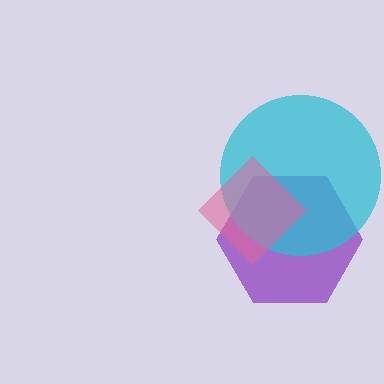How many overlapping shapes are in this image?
There are 3 overlapping shapes in the image.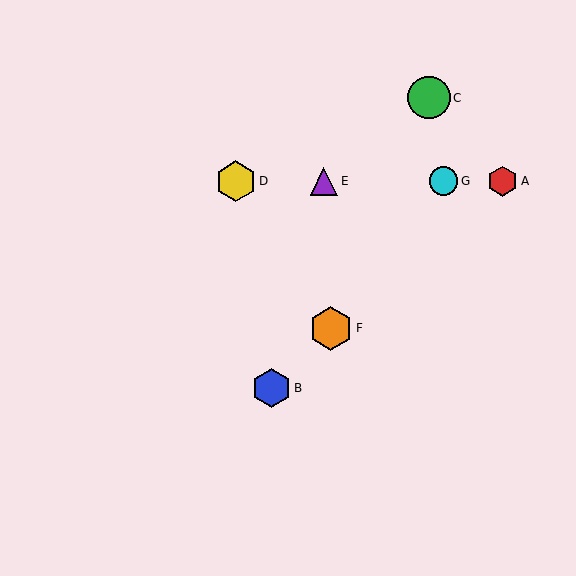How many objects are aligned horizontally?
4 objects (A, D, E, G) are aligned horizontally.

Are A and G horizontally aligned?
Yes, both are at y≈181.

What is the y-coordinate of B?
Object B is at y≈388.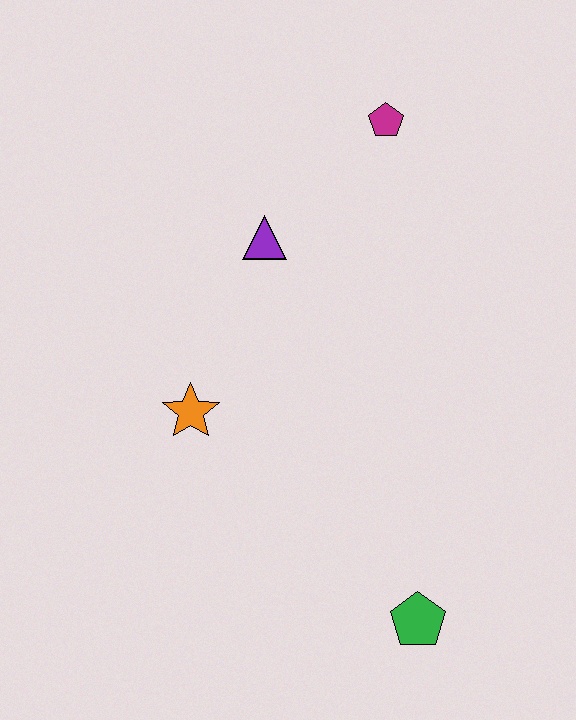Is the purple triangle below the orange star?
No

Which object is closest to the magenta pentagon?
The purple triangle is closest to the magenta pentagon.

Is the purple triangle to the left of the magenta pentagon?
Yes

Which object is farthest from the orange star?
The magenta pentagon is farthest from the orange star.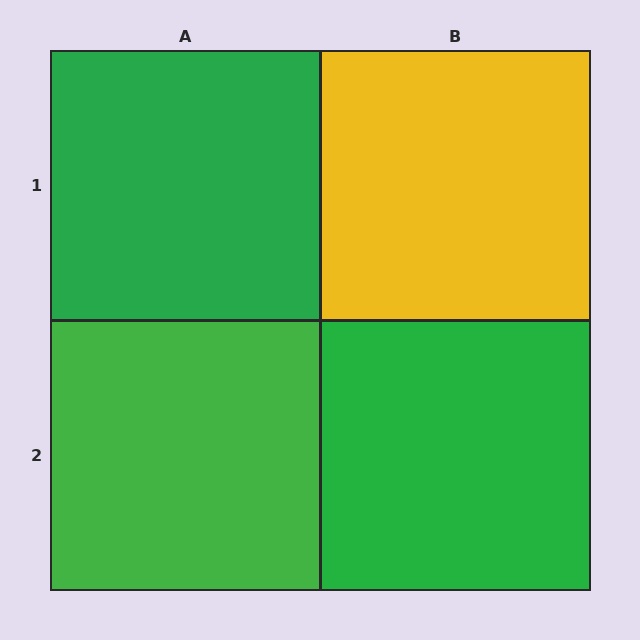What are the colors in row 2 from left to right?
Green, green.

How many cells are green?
3 cells are green.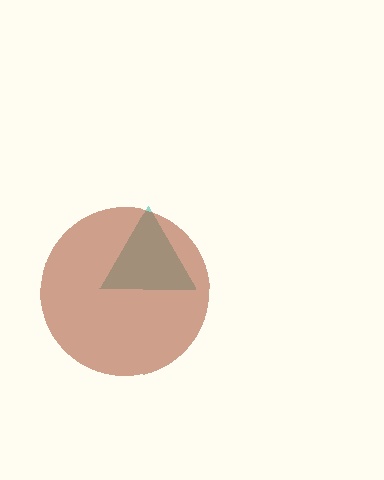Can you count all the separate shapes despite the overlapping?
Yes, there are 2 separate shapes.